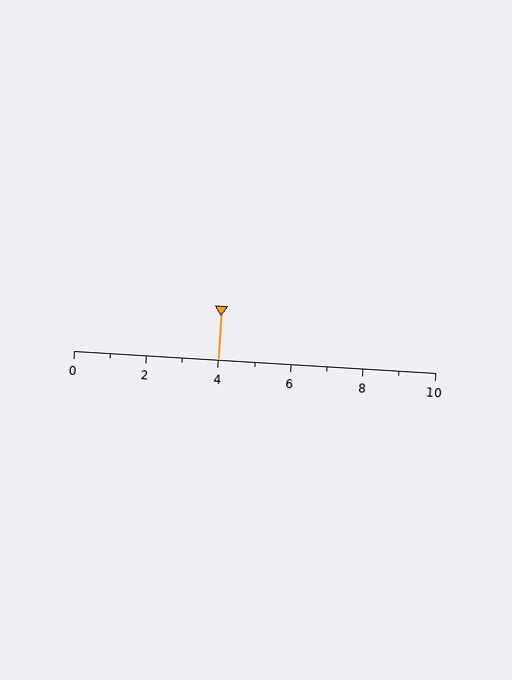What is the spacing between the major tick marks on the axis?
The major ticks are spaced 2 apart.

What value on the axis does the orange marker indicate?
The marker indicates approximately 4.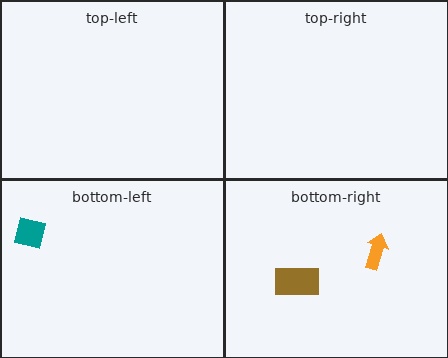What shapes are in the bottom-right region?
The brown rectangle, the orange arrow.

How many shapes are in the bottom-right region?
2.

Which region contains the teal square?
The bottom-left region.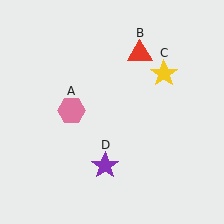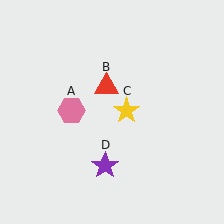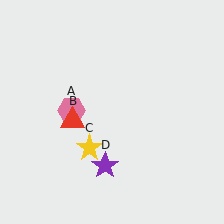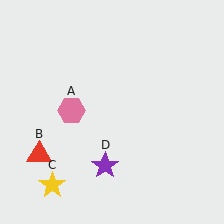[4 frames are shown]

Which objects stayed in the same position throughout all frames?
Pink hexagon (object A) and purple star (object D) remained stationary.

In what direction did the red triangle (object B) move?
The red triangle (object B) moved down and to the left.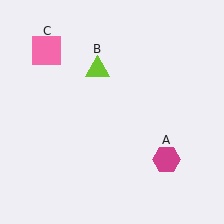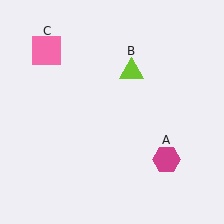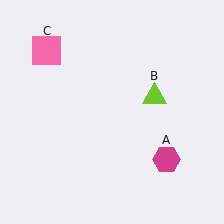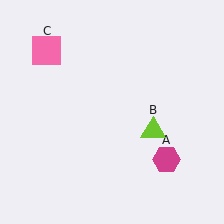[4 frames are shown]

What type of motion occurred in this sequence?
The lime triangle (object B) rotated clockwise around the center of the scene.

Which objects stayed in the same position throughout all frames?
Magenta hexagon (object A) and pink square (object C) remained stationary.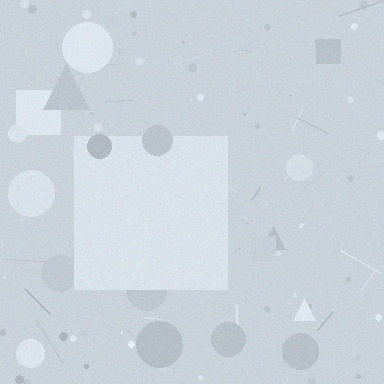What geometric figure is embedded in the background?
A square is embedded in the background.